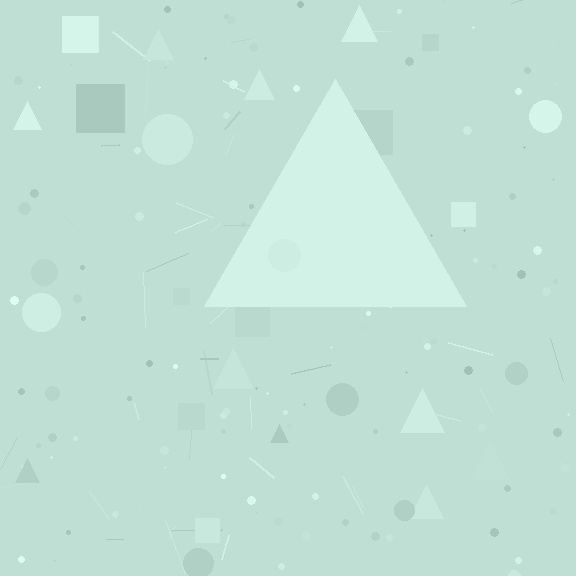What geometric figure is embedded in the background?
A triangle is embedded in the background.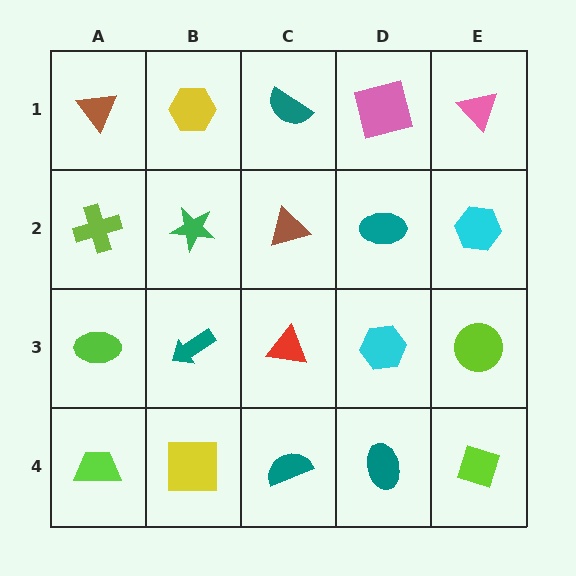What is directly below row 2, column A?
A lime ellipse.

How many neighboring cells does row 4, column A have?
2.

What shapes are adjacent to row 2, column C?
A teal semicircle (row 1, column C), a red triangle (row 3, column C), a green star (row 2, column B), a teal ellipse (row 2, column D).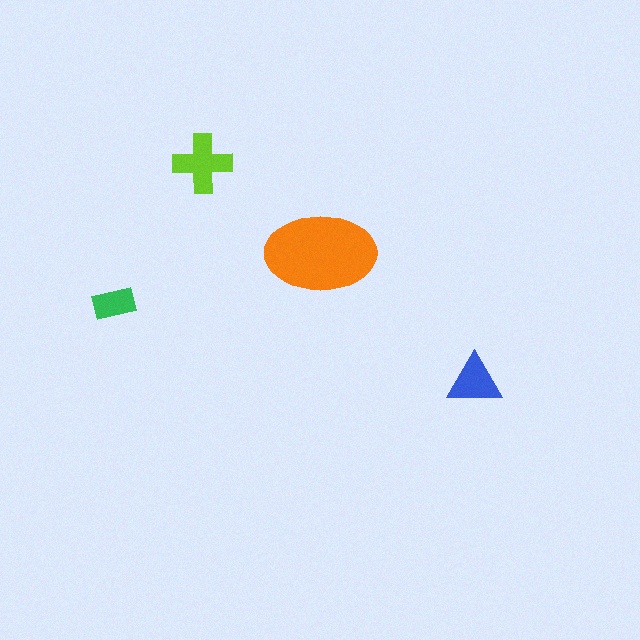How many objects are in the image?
There are 4 objects in the image.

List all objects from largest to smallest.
The orange ellipse, the lime cross, the blue triangle, the green rectangle.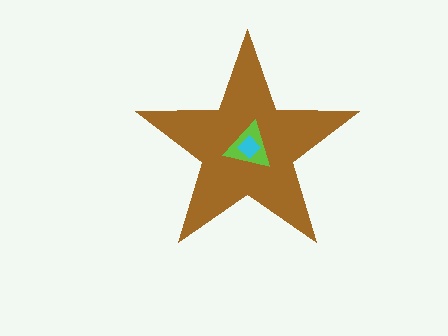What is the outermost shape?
The brown star.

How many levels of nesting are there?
3.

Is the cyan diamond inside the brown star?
Yes.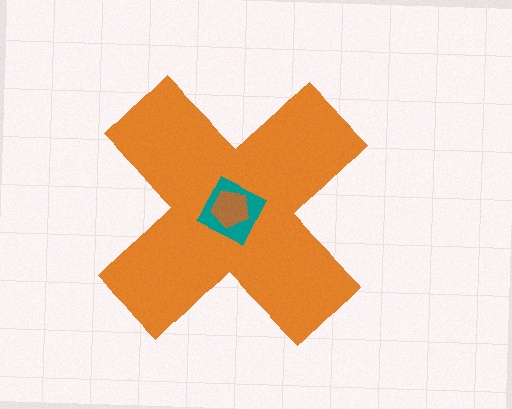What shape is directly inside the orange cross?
The teal diamond.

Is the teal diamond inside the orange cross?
Yes.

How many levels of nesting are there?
3.